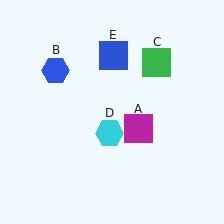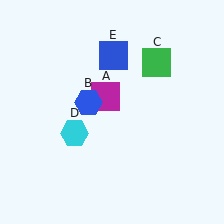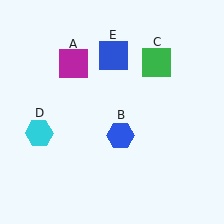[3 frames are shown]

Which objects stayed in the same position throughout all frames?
Green square (object C) and blue square (object E) remained stationary.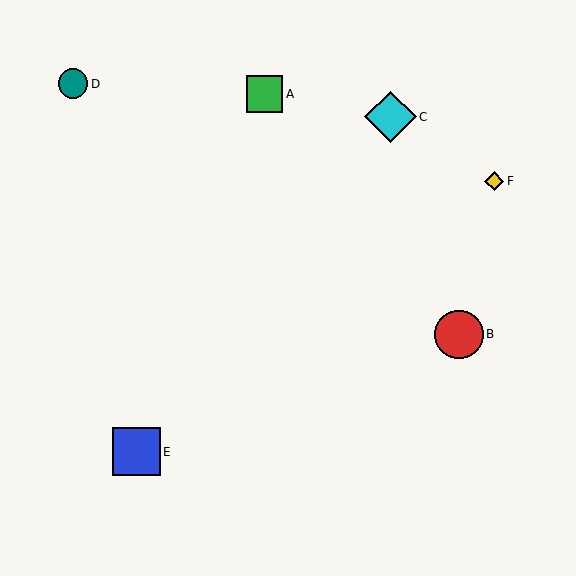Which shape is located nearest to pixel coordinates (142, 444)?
The blue square (labeled E) at (137, 452) is nearest to that location.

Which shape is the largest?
The cyan diamond (labeled C) is the largest.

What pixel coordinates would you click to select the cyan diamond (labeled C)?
Click at (390, 117) to select the cyan diamond C.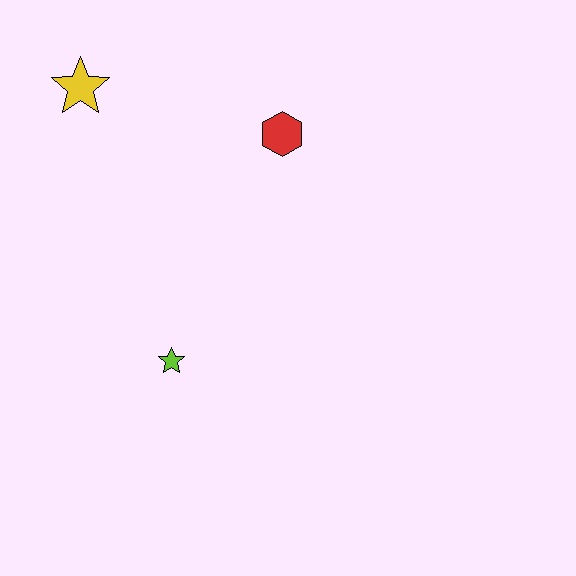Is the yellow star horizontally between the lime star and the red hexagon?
No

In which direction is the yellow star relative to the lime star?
The yellow star is above the lime star.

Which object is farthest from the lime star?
The yellow star is farthest from the lime star.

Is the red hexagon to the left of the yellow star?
No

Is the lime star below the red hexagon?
Yes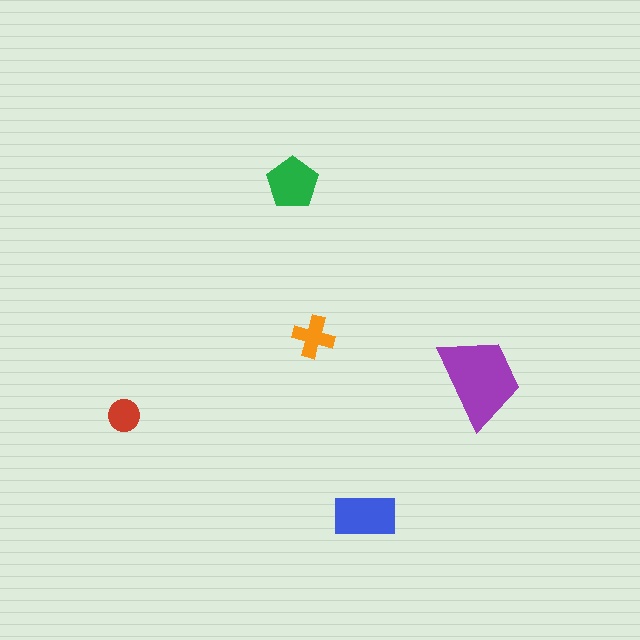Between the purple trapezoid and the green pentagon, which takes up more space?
The purple trapezoid.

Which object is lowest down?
The blue rectangle is bottommost.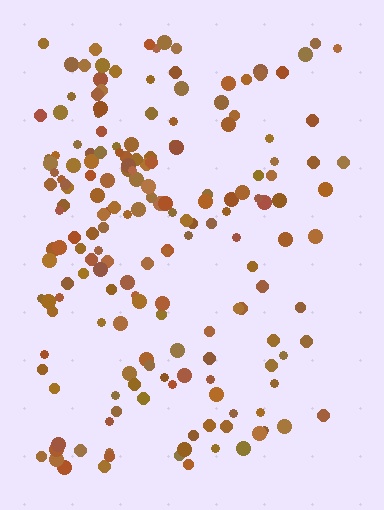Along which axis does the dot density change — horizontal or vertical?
Horizontal.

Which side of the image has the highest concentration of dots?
The left.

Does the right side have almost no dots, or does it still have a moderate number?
Still a moderate number, just noticeably fewer than the left.